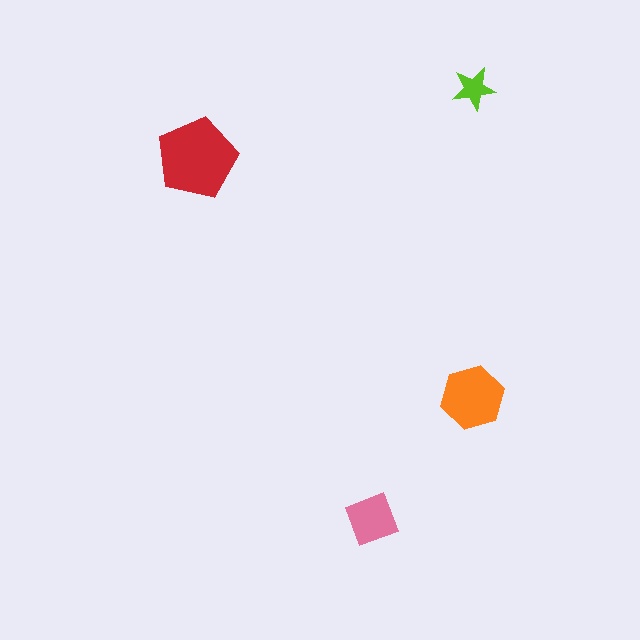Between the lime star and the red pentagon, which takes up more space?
The red pentagon.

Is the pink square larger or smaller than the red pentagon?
Smaller.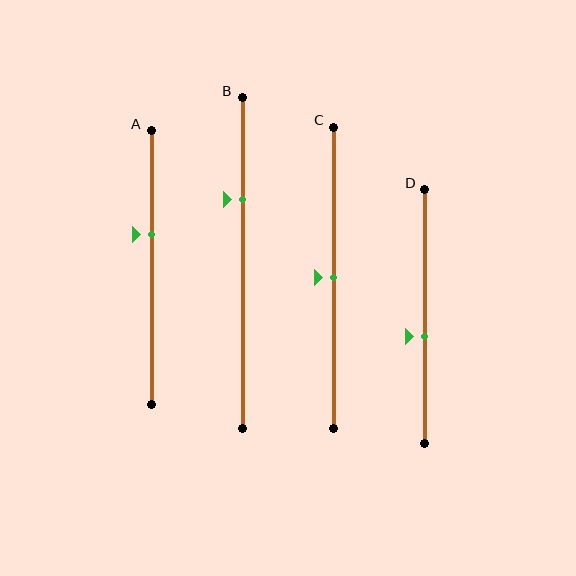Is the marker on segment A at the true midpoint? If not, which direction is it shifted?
No, the marker on segment A is shifted upward by about 12% of the segment length.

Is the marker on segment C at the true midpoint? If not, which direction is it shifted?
Yes, the marker on segment C is at the true midpoint.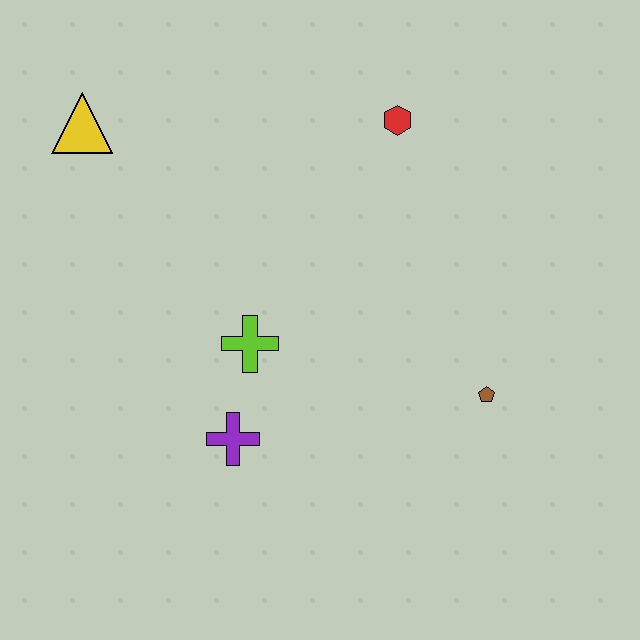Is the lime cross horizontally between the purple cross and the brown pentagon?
Yes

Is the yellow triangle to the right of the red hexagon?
No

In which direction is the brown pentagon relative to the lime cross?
The brown pentagon is to the right of the lime cross.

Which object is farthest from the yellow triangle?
The brown pentagon is farthest from the yellow triangle.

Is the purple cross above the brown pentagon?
No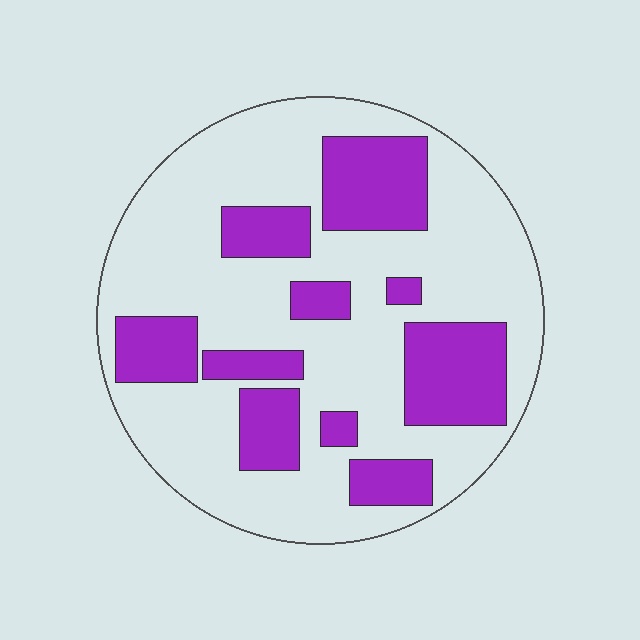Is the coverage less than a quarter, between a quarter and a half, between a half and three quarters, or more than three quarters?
Between a quarter and a half.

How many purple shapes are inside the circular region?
10.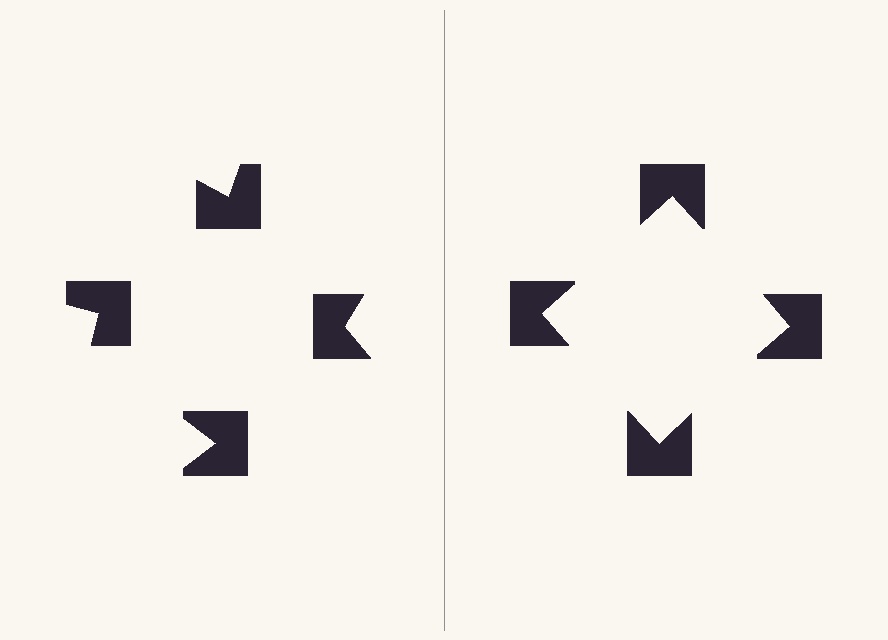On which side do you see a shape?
An illusory square appears on the right side. On the left side the wedge cuts are rotated, so no coherent shape forms.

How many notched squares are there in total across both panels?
8 — 4 on each side.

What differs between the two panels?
The notched squares are positioned identically on both sides; only the wedge orientations differ. On the right they align to a square; on the left they are misaligned.